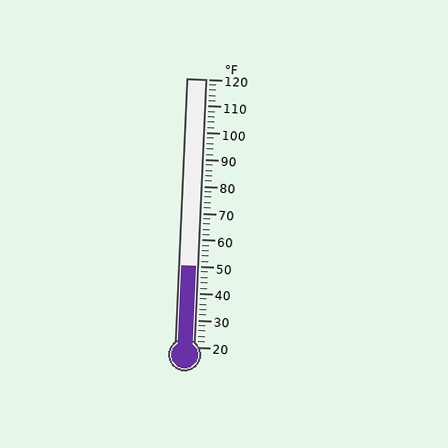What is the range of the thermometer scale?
The thermometer scale ranges from 20°F to 120°F.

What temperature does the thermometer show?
The thermometer shows approximately 50°F.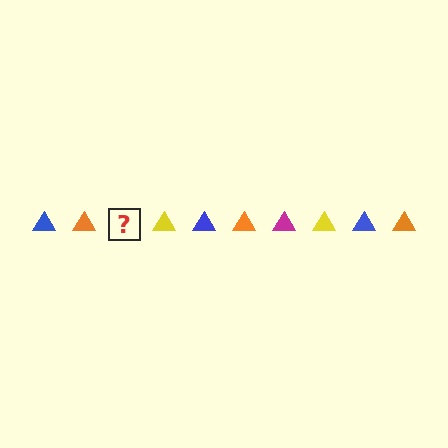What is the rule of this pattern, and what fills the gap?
The rule is that the pattern cycles through blue, orange, magenta, yellow triangles. The gap should be filled with a magenta triangle.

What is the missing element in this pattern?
The missing element is a magenta triangle.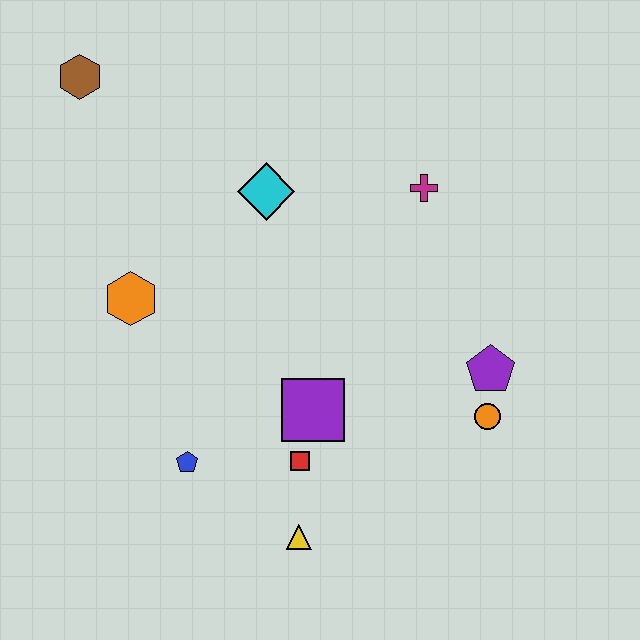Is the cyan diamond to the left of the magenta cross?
Yes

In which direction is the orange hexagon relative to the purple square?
The orange hexagon is to the left of the purple square.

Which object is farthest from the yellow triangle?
The brown hexagon is farthest from the yellow triangle.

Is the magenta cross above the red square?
Yes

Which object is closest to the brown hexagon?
The cyan diamond is closest to the brown hexagon.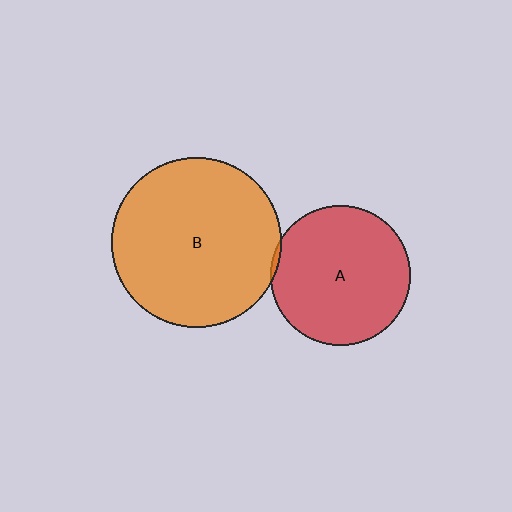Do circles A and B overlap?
Yes.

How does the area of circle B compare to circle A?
Approximately 1.5 times.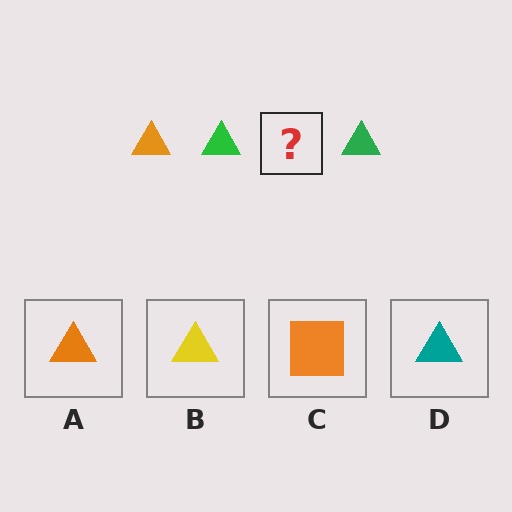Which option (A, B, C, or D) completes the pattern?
A.